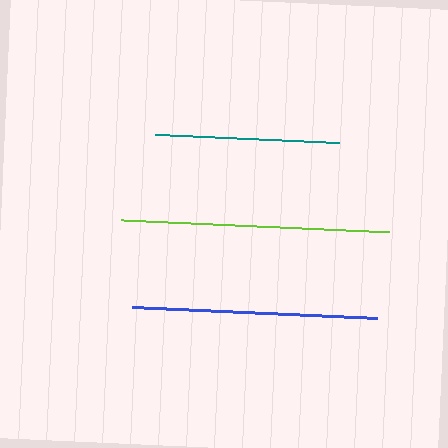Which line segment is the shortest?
The teal line is the shortest at approximately 184 pixels.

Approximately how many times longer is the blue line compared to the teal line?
The blue line is approximately 1.3 times the length of the teal line.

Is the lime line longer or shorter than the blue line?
The lime line is longer than the blue line.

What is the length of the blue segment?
The blue segment is approximately 245 pixels long.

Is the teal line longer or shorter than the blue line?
The blue line is longer than the teal line.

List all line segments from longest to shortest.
From longest to shortest: lime, blue, teal.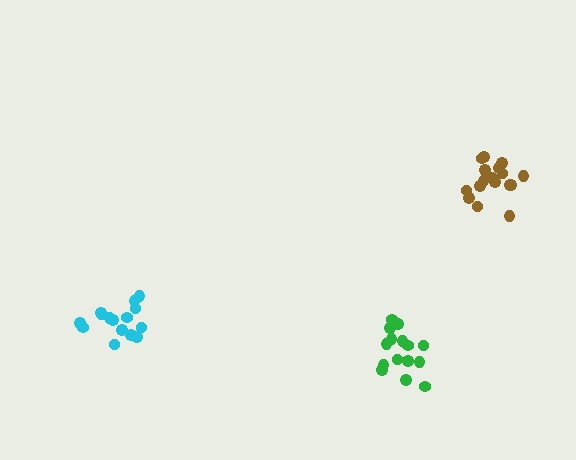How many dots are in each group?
Group 1: 15 dots, Group 2: 15 dots, Group 3: 17 dots (47 total).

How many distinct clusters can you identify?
There are 3 distinct clusters.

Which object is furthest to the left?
The cyan cluster is leftmost.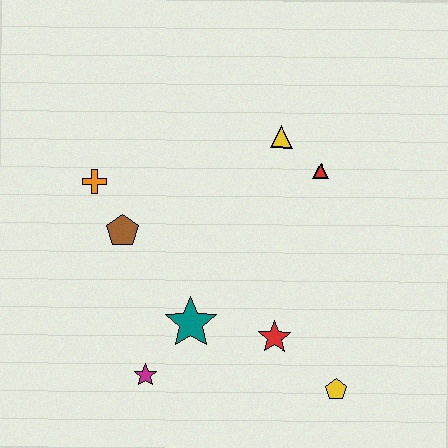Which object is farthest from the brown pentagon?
The yellow pentagon is farthest from the brown pentagon.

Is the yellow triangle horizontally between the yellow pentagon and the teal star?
Yes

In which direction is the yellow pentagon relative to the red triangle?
The yellow pentagon is below the red triangle.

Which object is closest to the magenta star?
The teal star is closest to the magenta star.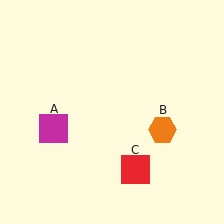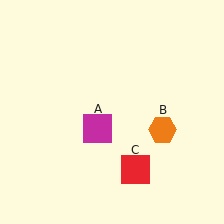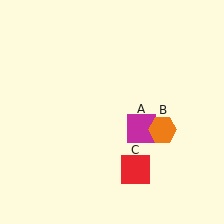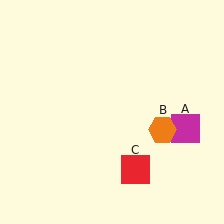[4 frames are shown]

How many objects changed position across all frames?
1 object changed position: magenta square (object A).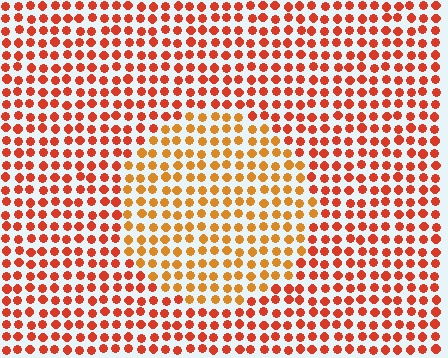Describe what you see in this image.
The image is filled with small red elements in a uniform arrangement. A circle-shaped region is visible where the elements are tinted to a slightly different hue, forming a subtle color boundary.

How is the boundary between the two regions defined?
The boundary is defined purely by a slight shift in hue (about 27 degrees). Spacing, size, and orientation are identical on both sides.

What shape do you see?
I see a circle.